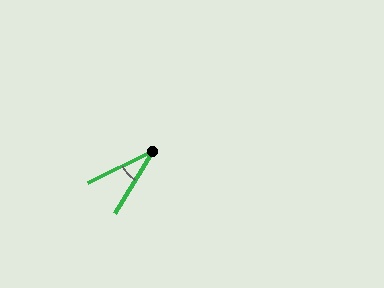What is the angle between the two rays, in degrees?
Approximately 32 degrees.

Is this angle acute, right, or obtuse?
It is acute.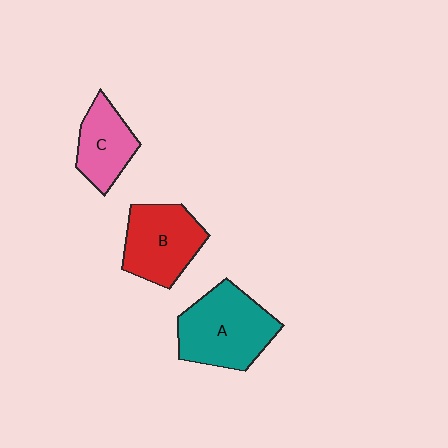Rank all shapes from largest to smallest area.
From largest to smallest: A (teal), B (red), C (pink).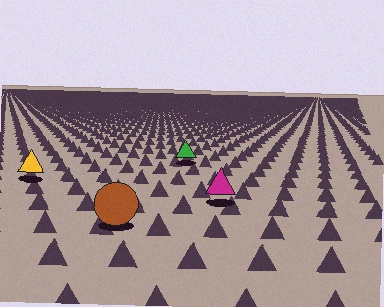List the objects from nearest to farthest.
From nearest to farthest: the brown circle, the magenta triangle, the yellow triangle, the green triangle.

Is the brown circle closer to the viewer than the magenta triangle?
Yes. The brown circle is closer — you can tell from the texture gradient: the ground texture is coarser near it.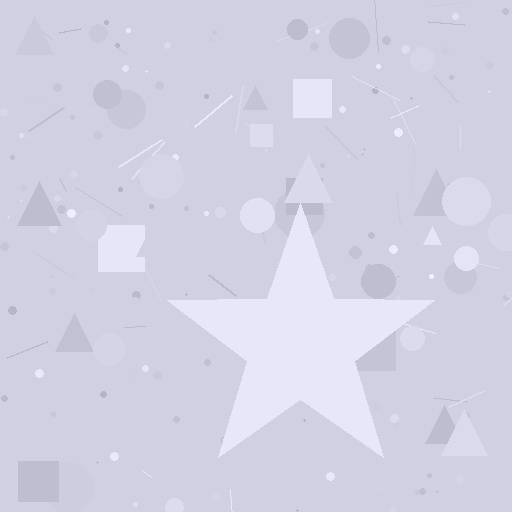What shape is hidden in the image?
A star is hidden in the image.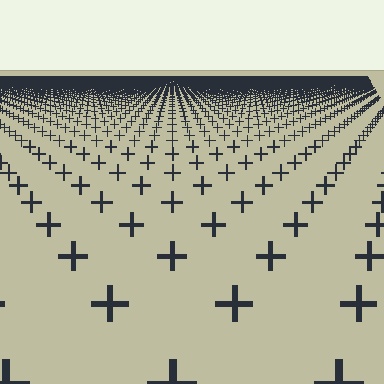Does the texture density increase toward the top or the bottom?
Density increases toward the top.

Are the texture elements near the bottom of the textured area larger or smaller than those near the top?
Larger. Near the bottom, elements are closer to the viewer and appear at a bigger on-screen size.